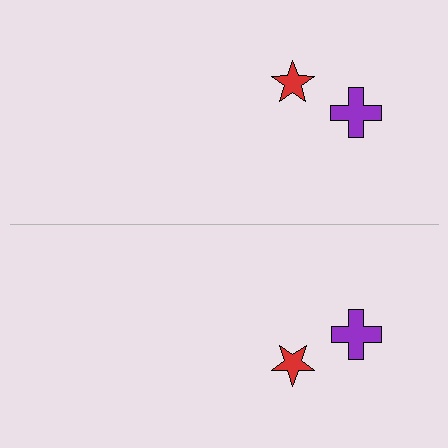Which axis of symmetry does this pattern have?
The pattern has a horizontal axis of symmetry running through the center of the image.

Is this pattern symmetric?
Yes, this pattern has bilateral (reflection) symmetry.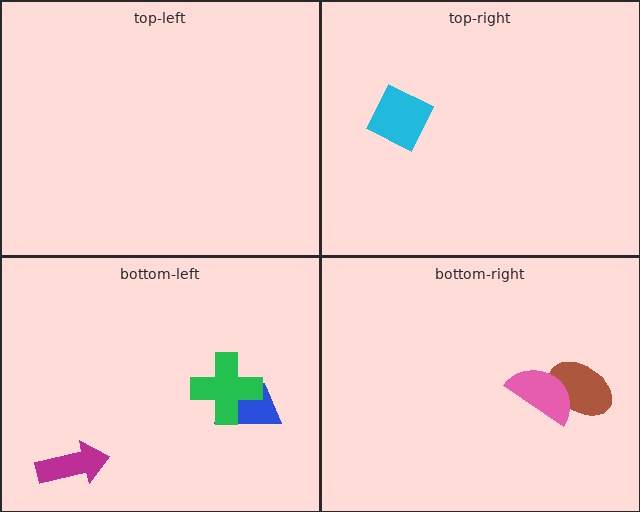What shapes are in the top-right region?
The cyan diamond.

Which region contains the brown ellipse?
The bottom-right region.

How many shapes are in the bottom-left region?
3.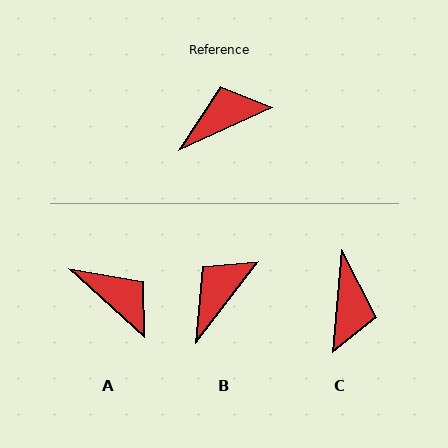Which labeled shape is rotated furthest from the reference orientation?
C, about 120 degrees away.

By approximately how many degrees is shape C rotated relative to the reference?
Approximately 120 degrees clockwise.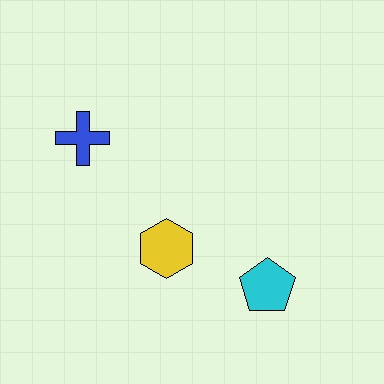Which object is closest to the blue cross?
The yellow hexagon is closest to the blue cross.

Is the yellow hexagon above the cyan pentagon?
Yes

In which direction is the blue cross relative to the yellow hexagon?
The blue cross is above the yellow hexagon.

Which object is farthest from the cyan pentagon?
The blue cross is farthest from the cyan pentagon.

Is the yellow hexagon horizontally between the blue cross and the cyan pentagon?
Yes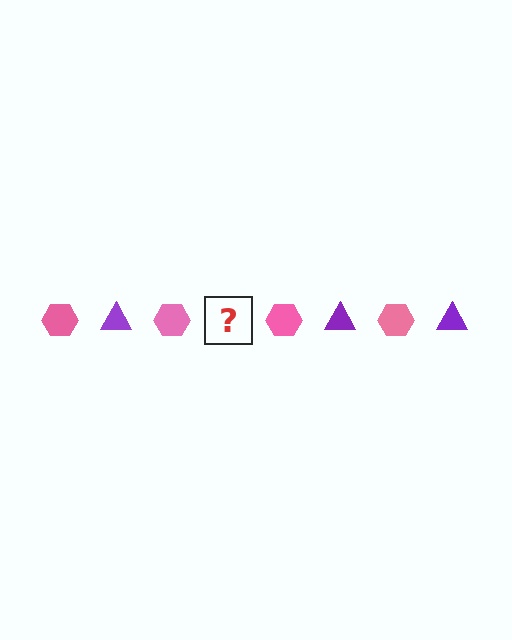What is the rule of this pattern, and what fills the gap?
The rule is that the pattern alternates between pink hexagon and purple triangle. The gap should be filled with a purple triangle.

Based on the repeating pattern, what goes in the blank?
The blank should be a purple triangle.